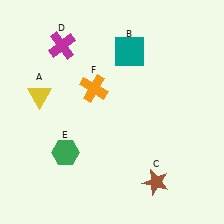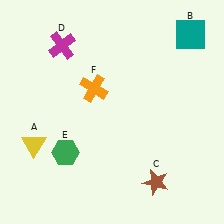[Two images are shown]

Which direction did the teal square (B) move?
The teal square (B) moved right.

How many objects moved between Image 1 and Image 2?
2 objects moved between the two images.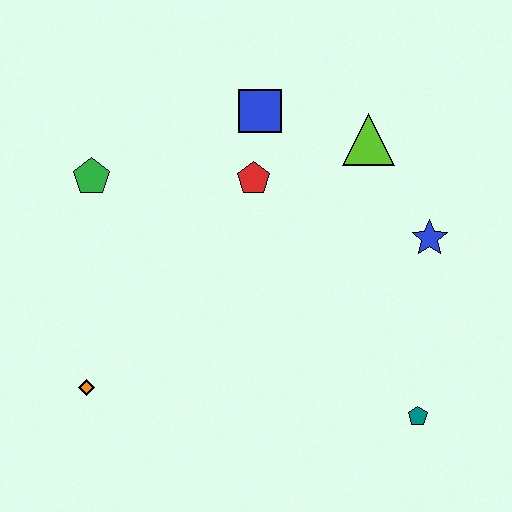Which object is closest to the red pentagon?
The blue square is closest to the red pentagon.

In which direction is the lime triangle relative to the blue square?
The lime triangle is to the right of the blue square.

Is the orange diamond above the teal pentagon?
Yes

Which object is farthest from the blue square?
The teal pentagon is farthest from the blue square.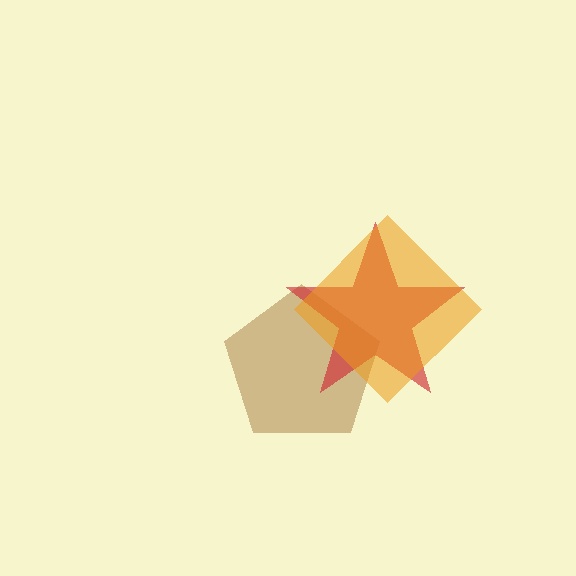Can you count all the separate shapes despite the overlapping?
Yes, there are 3 separate shapes.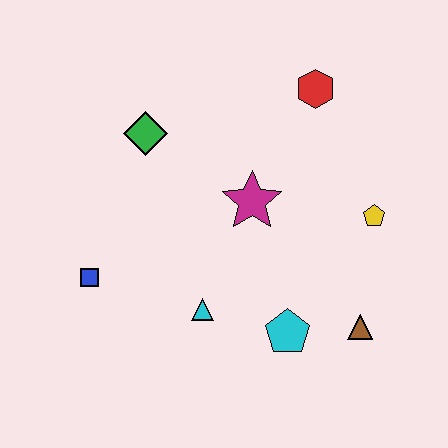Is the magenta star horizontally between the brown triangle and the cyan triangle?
Yes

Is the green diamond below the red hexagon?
Yes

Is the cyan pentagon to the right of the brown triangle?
No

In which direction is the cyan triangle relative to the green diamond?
The cyan triangle is below the green diamond.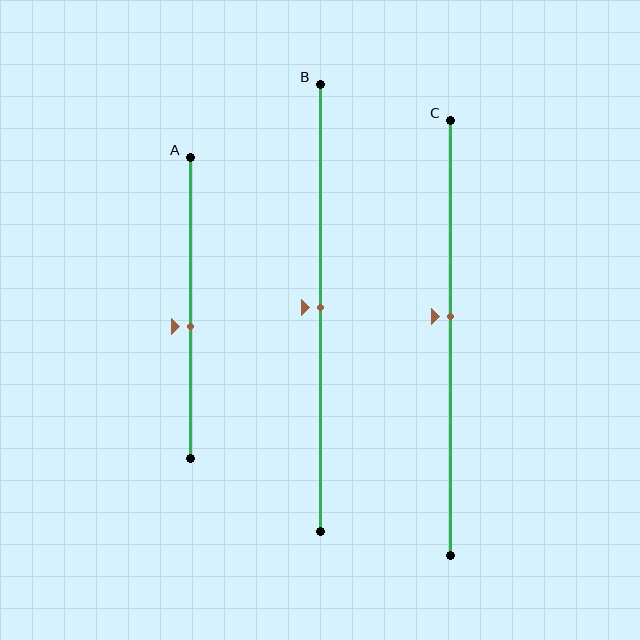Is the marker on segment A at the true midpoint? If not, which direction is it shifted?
No, the marker on segment A is shifted downward by about 6% of the segment length.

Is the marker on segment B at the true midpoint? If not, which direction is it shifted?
Yes, the marker on segment B is at the true midpoint.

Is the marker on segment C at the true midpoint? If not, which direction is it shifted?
No, the marker on segment C is shifted upward by about 5% of the segment length.